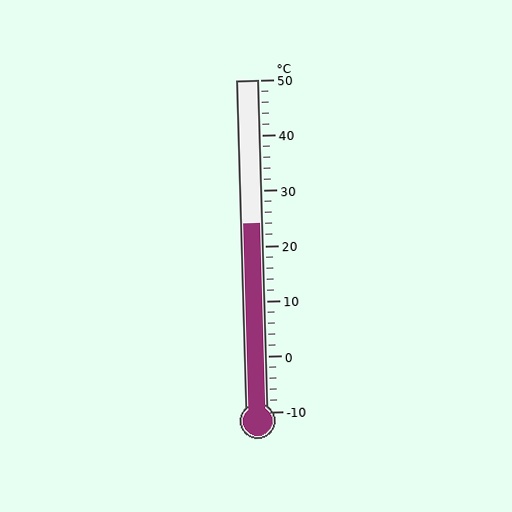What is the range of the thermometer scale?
The thermometer scale ranges from -10°C to 50°C.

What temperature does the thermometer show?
The thermometer shows approximately 24°C.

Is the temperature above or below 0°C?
The temperature is above 0°C.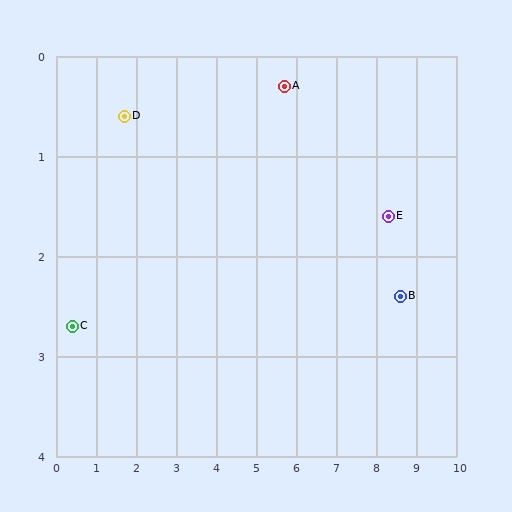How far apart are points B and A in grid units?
Points B and A are about 3.6 grid units apart.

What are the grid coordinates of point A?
Point A is at approximately (5.7, 0.3).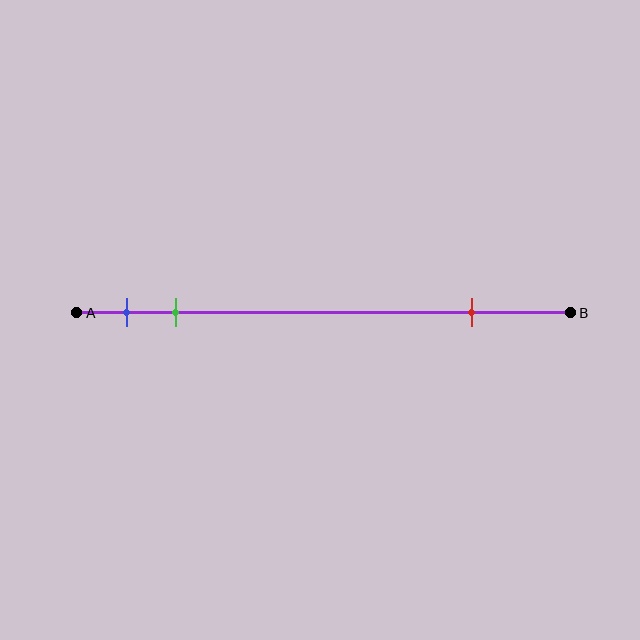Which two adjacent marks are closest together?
The blue and green marks are the closest adjacent pair.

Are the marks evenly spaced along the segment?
No, the marks are not evenly spaced.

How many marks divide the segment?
There are 3 marks dividing the segment.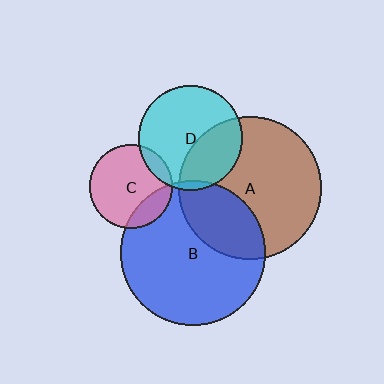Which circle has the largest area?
Circle B (blue).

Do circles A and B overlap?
Yes.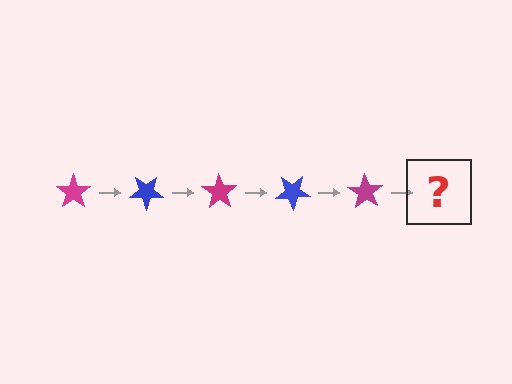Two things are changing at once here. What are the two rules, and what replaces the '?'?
The two rules are that it rotates 35 degrees each step and the color cycles through magenta and blue. The '?' should be a blue star, rotated 175 degrees from the start.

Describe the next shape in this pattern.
It should be a blue star, rotated 175 degrees from the start.